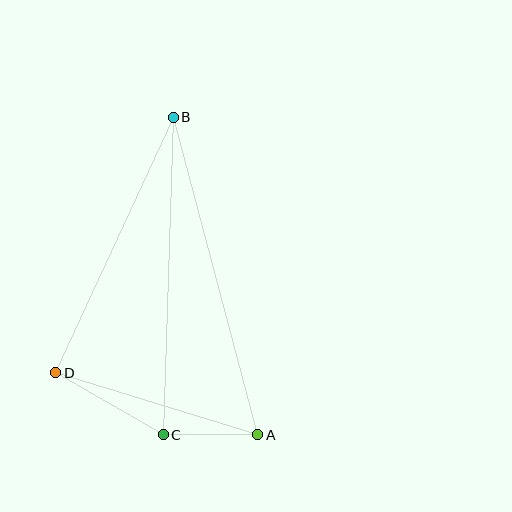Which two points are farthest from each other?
Points A and B are farthest from each other.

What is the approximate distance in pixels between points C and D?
The distance between C and D is approximately 124 pixels.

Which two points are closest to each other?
Points A and C are closest to each other.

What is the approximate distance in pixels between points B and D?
The distance between B and D is approximately 281 pixels.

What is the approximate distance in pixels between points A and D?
The distance between A and D is approximately 211 pixels.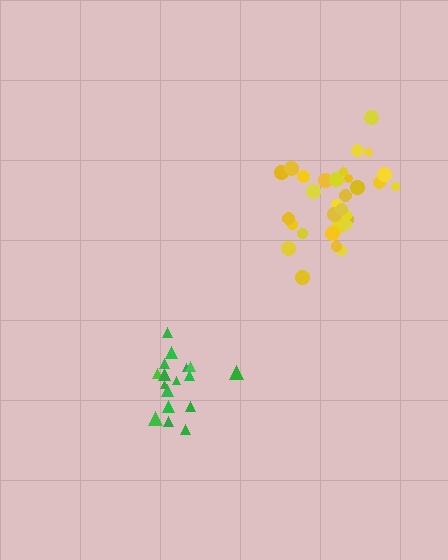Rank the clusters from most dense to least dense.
yellow, green.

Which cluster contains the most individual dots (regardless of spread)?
Yellow (31).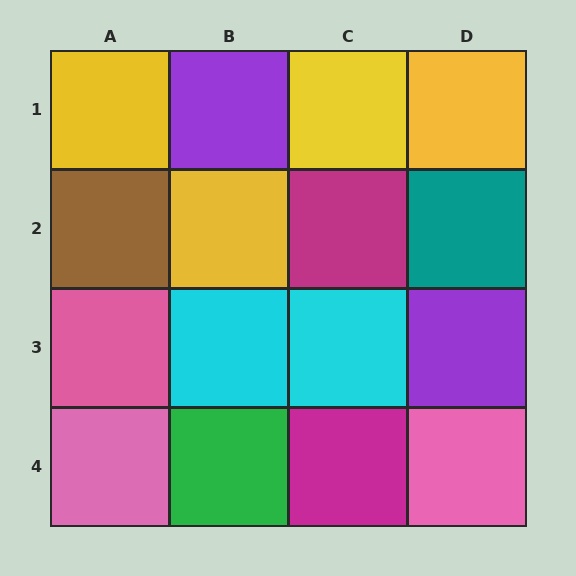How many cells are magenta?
2 cells are magenta.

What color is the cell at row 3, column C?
Cyan.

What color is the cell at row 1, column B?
Purple.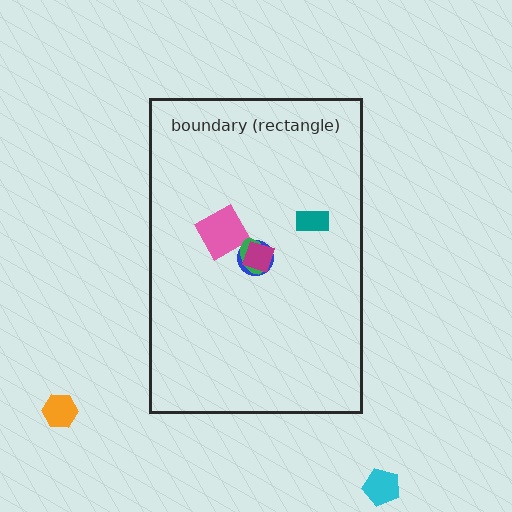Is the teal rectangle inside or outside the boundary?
Inside.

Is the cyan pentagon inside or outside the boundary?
Outside.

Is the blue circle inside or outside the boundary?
Inside.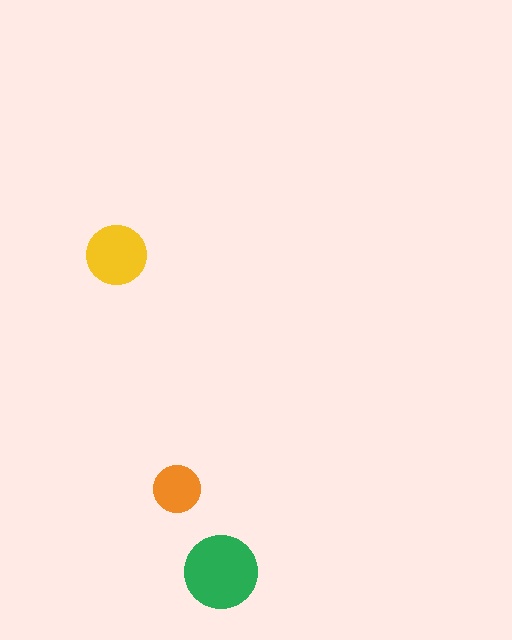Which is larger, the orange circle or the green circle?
The green one.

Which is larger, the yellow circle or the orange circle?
The yellow one.